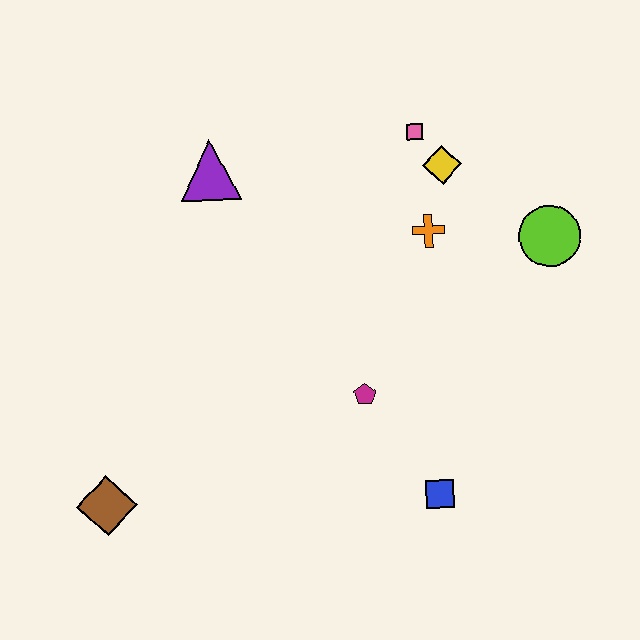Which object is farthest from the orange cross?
The brown diamond is farthest from the orange cross.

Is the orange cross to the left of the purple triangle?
No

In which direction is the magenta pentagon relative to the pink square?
The magenta pentagon is below the pink square.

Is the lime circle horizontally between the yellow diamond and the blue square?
No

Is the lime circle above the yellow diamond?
No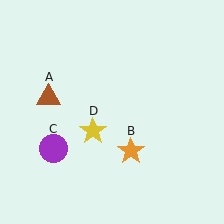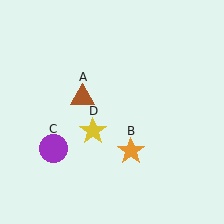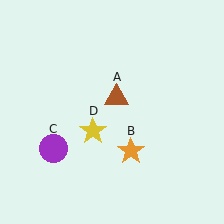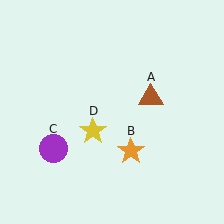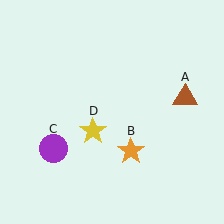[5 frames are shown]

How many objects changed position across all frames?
1 object changed position: brown triangle (object A).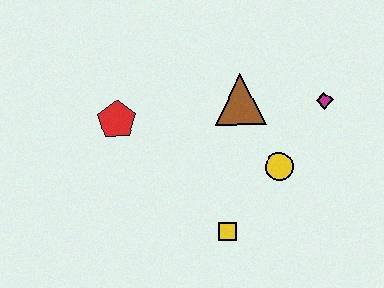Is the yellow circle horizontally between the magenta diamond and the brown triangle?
Yes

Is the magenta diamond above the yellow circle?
Yes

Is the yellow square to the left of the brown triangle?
Yes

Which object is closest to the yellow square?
The yellow circle is closest to the yellow square.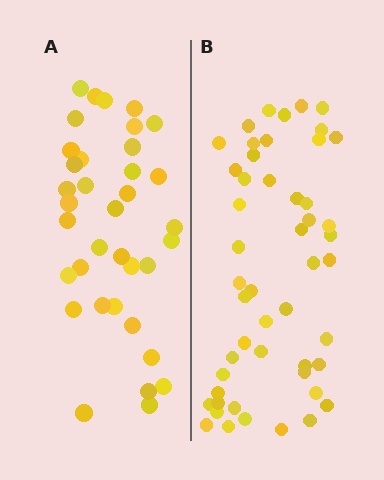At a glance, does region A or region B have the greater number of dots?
Region B (the right region) has more dots.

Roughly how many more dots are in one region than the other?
Region B has approximately 15 more dots than region A.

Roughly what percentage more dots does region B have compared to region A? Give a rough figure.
About 40% more.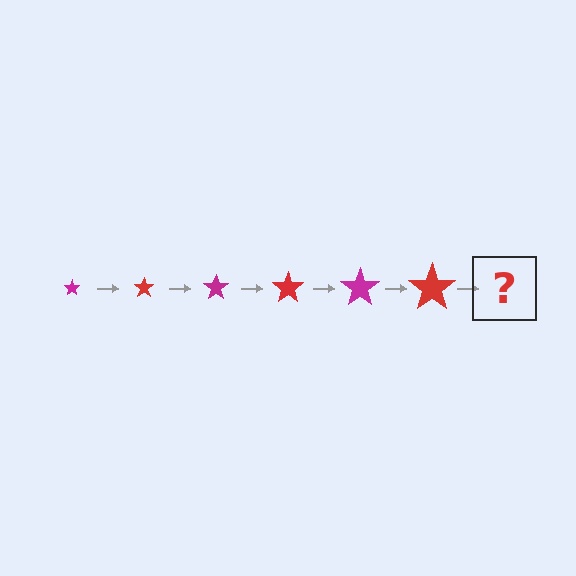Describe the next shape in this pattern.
It should be a magenta star, larger than the previous one.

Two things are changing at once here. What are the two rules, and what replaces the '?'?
The two rules are that the star grows larger each step and the color cycles through magenta and red. The '?' should be a magenta star, larger than the previous one.